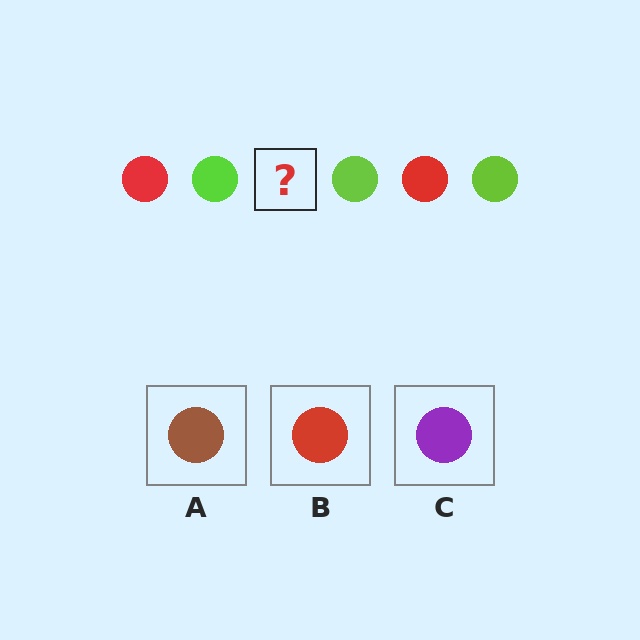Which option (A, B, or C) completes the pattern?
B.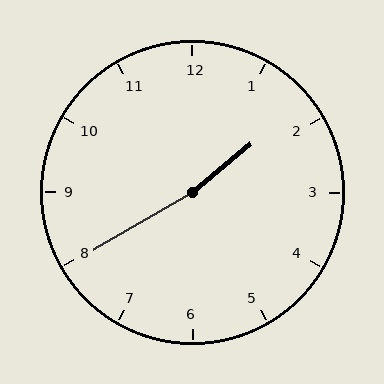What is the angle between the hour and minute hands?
Approximately 170 degrees.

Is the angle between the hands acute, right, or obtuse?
It is obtuse.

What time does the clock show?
1:40.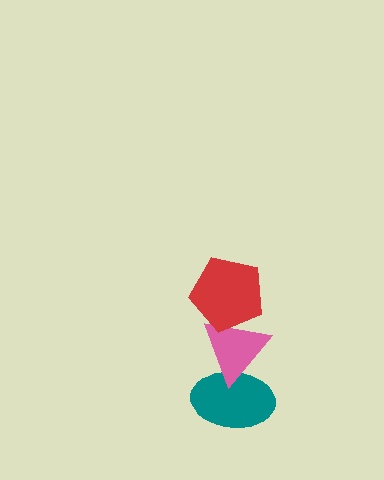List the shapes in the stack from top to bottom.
From top to bottom: the red pentagon, the pink triangle, the teal ellipse.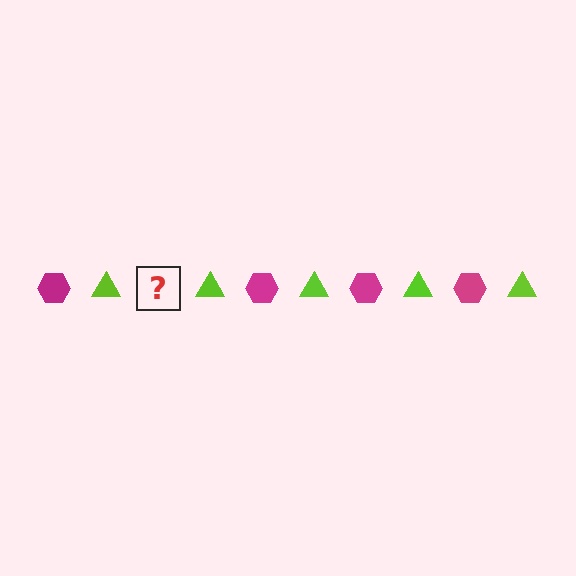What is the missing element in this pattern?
The missing element is a magenta hexagon.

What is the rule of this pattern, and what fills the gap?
The rule is that the pattern alternates between magenta hexagon and lime triangle. The gap should be filled with a magenta hexagon.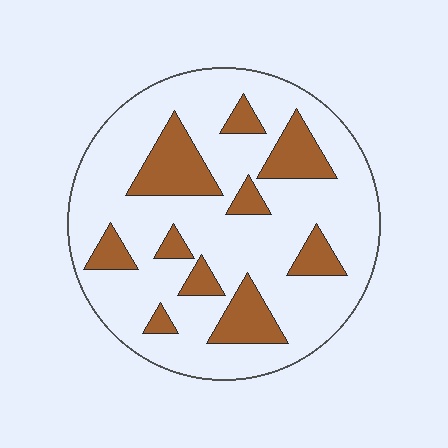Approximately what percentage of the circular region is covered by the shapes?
Approximately 25%.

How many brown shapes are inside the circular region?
10.